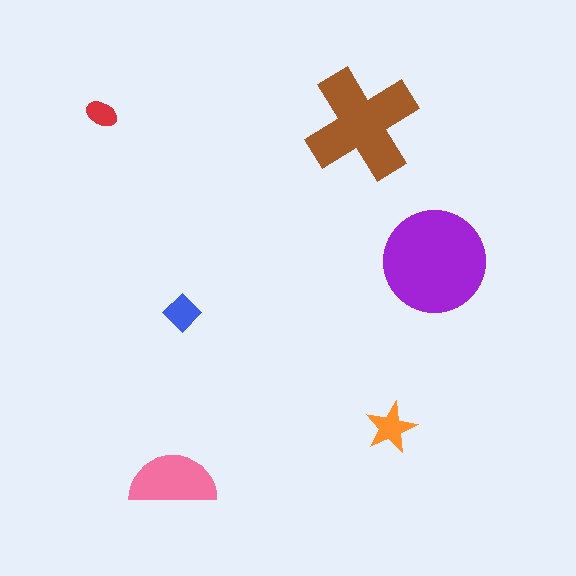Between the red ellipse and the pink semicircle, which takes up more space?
The pink semicircle.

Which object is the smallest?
The red ellipse.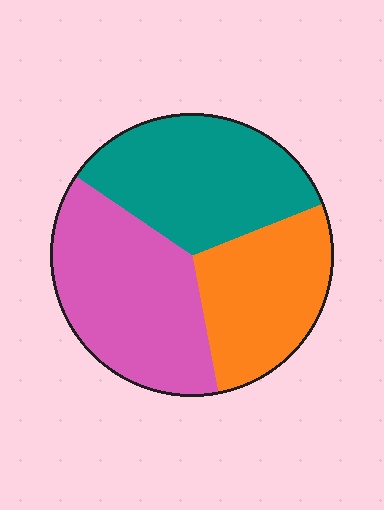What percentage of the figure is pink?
Pink takes up about three eighths (3/8) of the figure.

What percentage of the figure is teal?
Teal takes up about one third (1/3) of the figure.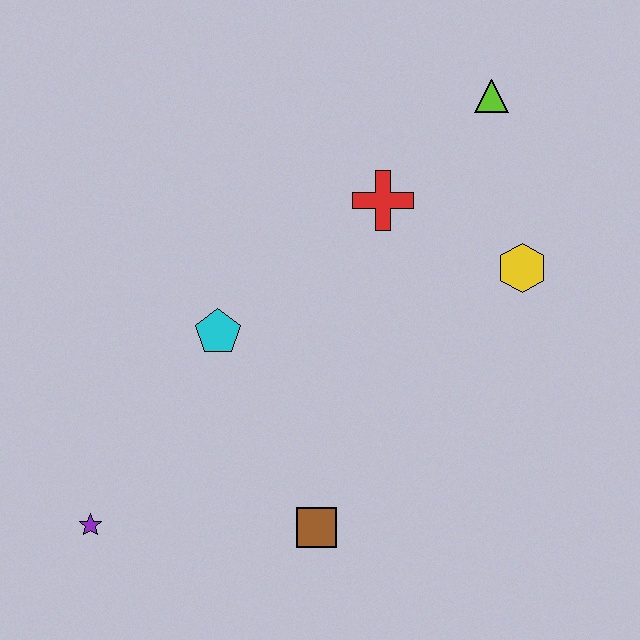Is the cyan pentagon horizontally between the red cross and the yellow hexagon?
No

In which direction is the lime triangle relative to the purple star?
The lime triangle is above the purple star.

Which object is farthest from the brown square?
The lime triangle is farthest from the brown square.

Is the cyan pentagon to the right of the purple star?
Yes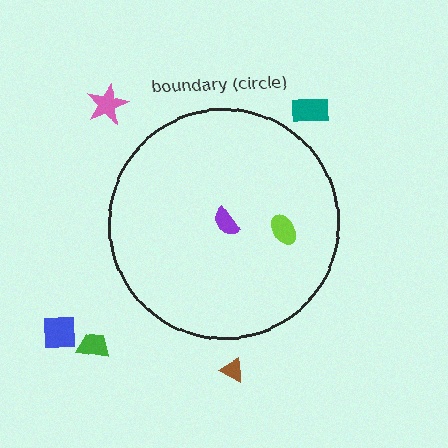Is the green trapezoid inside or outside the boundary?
Outside.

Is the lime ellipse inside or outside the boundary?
Inside.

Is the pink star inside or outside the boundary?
Outside.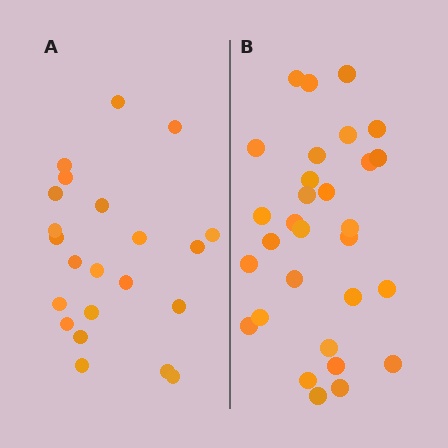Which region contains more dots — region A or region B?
Region B (the right region) has more dots.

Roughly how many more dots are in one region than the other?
Region B has roughly 8 or so more dots than region A.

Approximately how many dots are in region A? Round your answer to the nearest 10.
About 20 dots. (The exact count is 22, which rounds to 20.)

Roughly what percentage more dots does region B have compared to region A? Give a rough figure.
About 35% more.